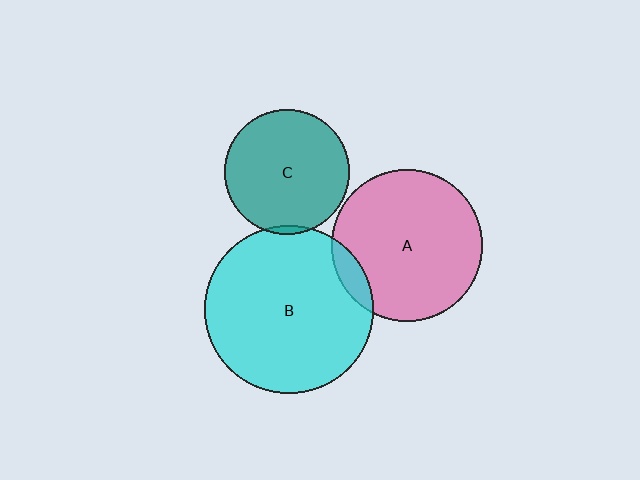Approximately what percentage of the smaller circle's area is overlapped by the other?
Approximately 10%.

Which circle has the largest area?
Circle B (cyan).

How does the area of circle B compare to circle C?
Approximately 1.8 times.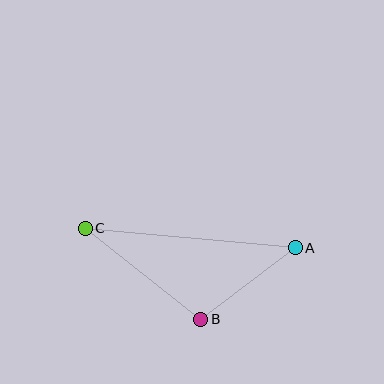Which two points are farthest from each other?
Points A and C are farthest from each other.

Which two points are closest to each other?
Points A and B are closest to each other.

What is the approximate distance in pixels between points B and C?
The distance between B and C is approximately 147 pixels.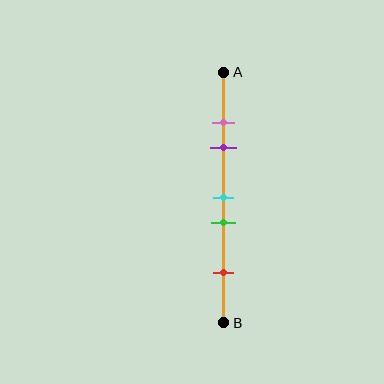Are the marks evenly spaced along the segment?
No, the marks are not evenly spaced.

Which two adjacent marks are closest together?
The pink and purple marks are the closest adjacent pair.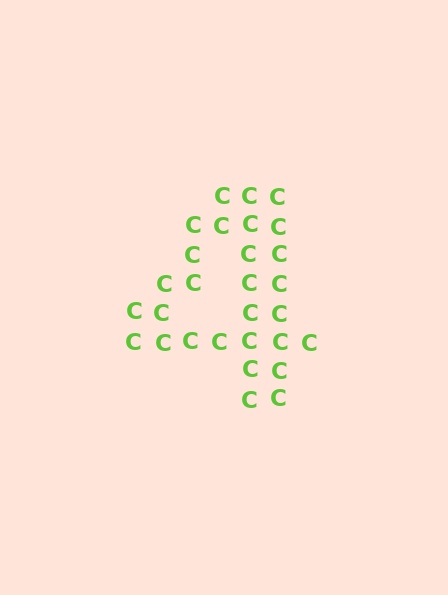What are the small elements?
The small elements are letter C's.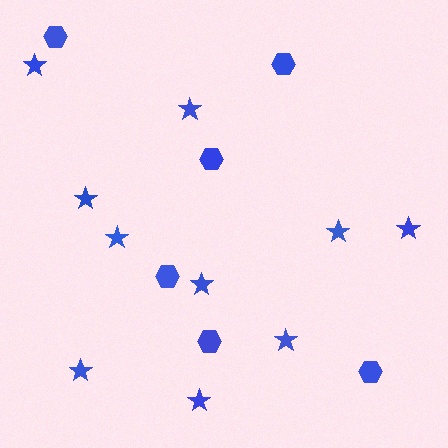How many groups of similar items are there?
There are 2 groups: one group of hexagons (6) and one group of stars (10).